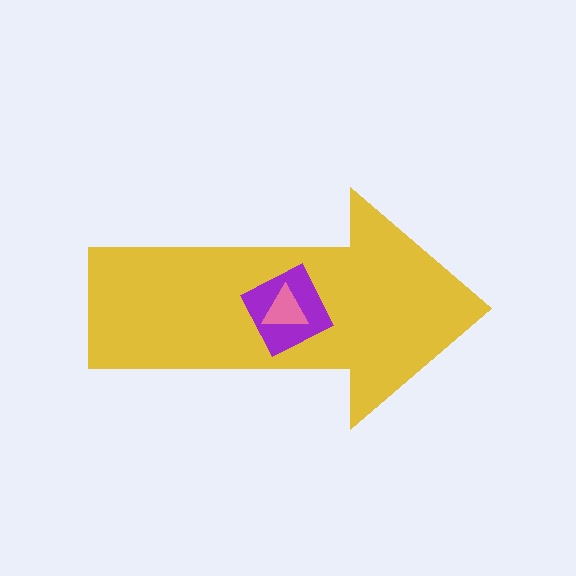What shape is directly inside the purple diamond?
The pink triangle.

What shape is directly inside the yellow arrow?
The purple diamond.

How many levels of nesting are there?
3.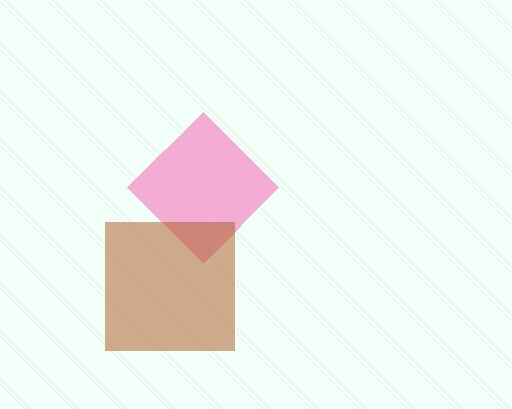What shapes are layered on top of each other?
The layered shapes are: a pink diamond, a brown square.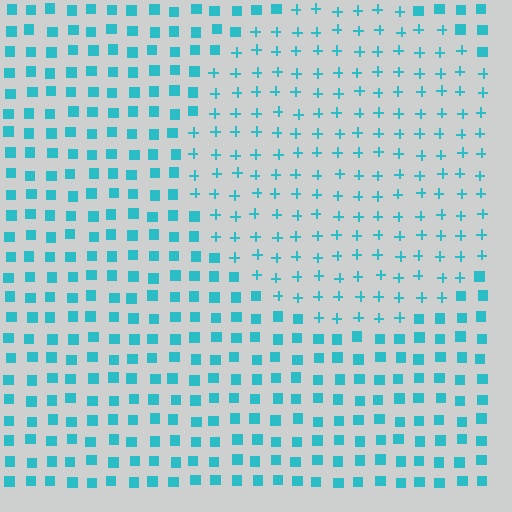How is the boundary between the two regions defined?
The boundary is defined by a change in element shape: plus signs inside vs. squares outside. All elements share the same color and spacing.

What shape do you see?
I see a circle.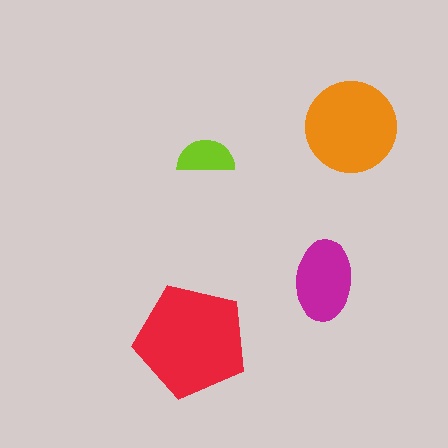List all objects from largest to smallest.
The red pentagon, the orange circle, the magenta ellipse, the lime semicircle.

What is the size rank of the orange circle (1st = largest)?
2nd.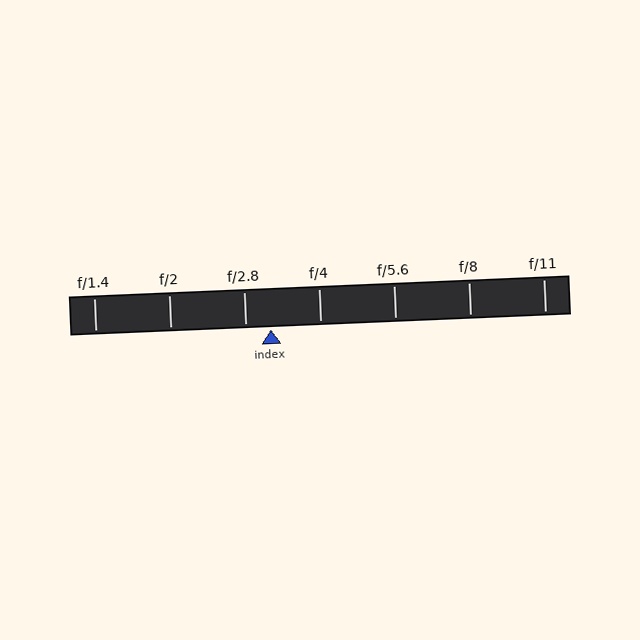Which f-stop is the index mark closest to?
The index mark is closest to f/2.8.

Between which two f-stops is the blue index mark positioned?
The index mark is between f/2.8 and f/4.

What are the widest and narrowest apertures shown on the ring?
The widest aperture shown is f/1.4 and the narrowest is f/11.